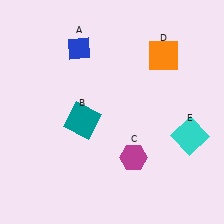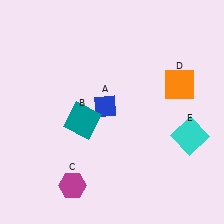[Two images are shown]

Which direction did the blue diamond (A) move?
The blue diamond (A) moved down.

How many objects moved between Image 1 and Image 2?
3 objects moved between the two images.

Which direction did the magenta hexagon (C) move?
The magenta hexagon (C) moved left.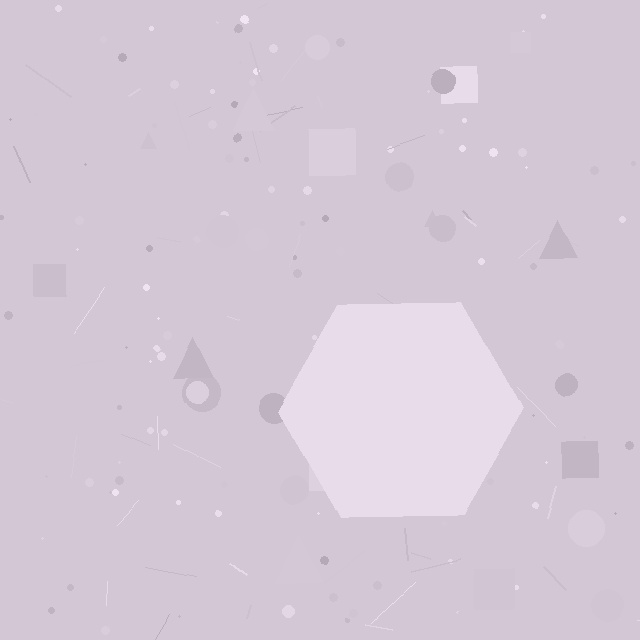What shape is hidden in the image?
A hexagon is hidden in the image.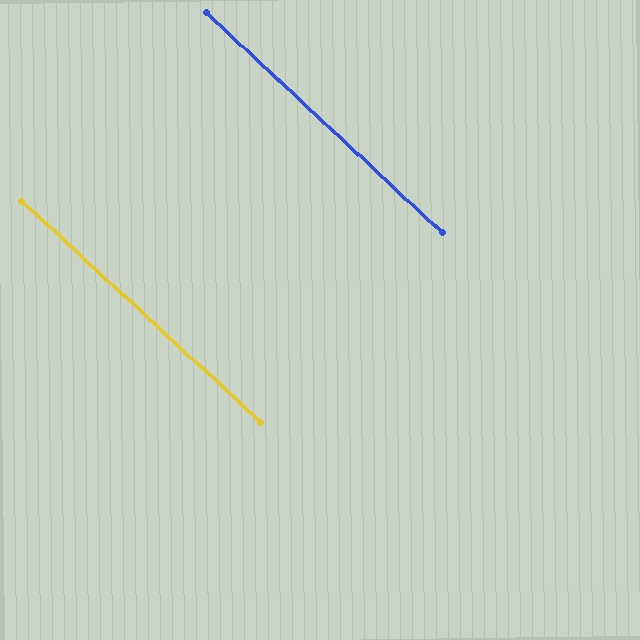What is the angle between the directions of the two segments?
Approximately 0 degrees.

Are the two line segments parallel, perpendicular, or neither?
Parallel — their directions differ by only 0.3°.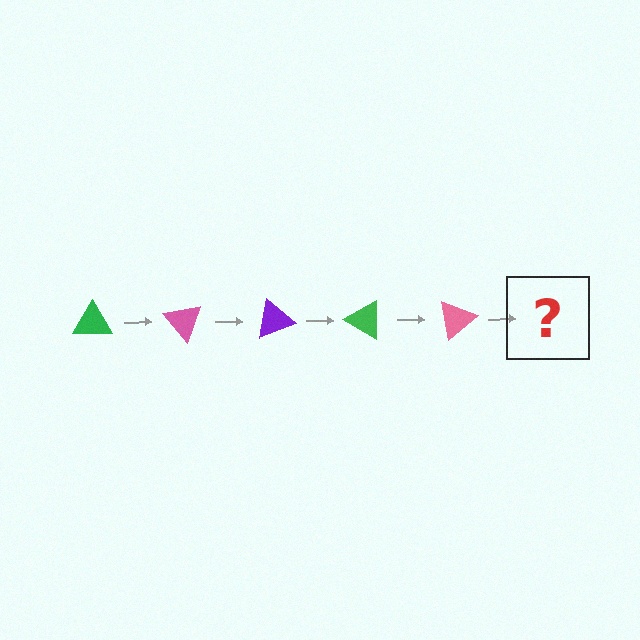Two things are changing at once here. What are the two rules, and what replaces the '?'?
The two rules are that it rotates 50 degrees each step and the color cycles through green, pink, and purple. The '?' should be a purple triangle, rotated 250 degrees from the start.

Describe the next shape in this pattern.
It should be a purple triangle, rotated 250 degrees from the start.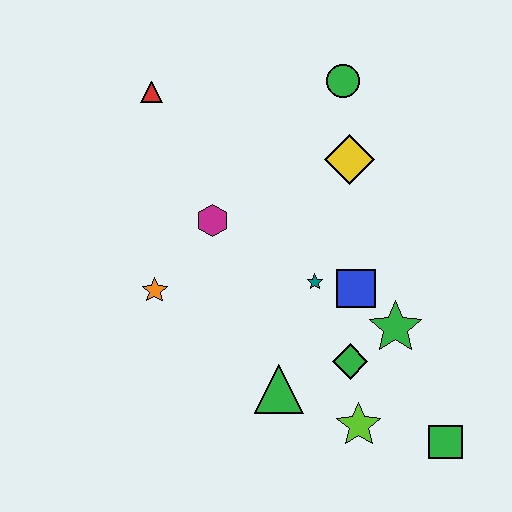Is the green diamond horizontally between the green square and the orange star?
Yes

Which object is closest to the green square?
The lime star is closest to the green square.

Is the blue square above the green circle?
No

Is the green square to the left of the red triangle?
No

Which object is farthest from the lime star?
The red triangle is farthest from the lime star.